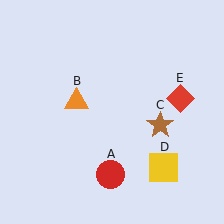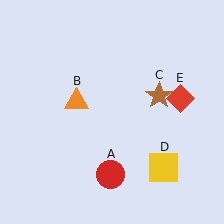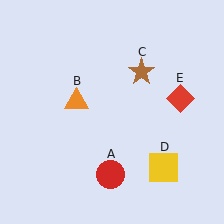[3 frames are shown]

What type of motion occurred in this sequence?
The brown star (object C) rotated counterclockwise around the center of the scene.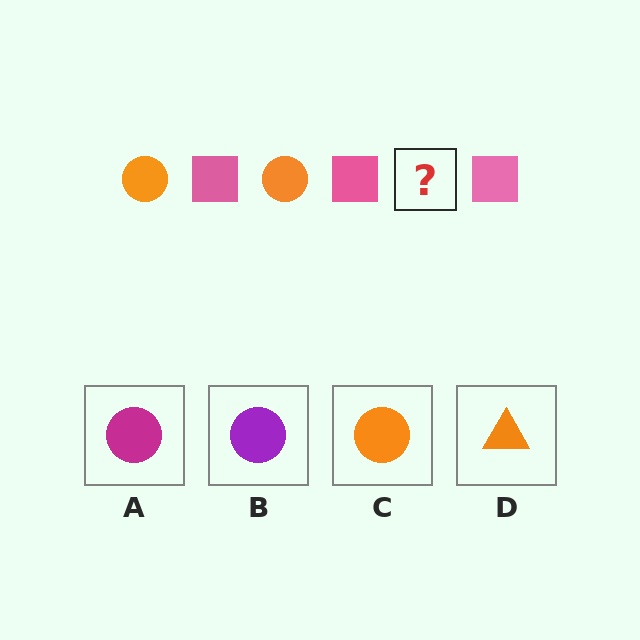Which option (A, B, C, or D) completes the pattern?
C.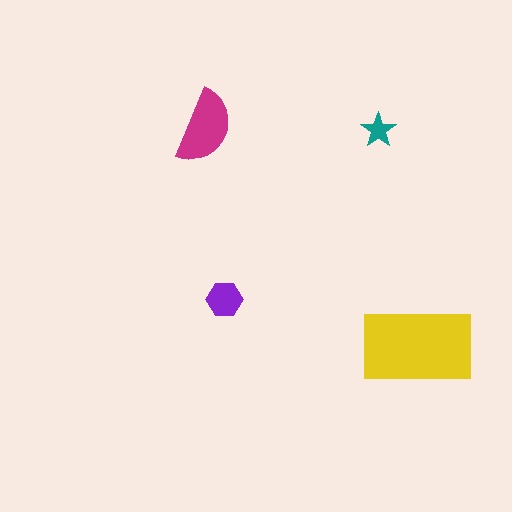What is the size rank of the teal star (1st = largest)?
4th.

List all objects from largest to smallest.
The yellow rectangle, the magenta semicircle, the purple hexagon, the teal star.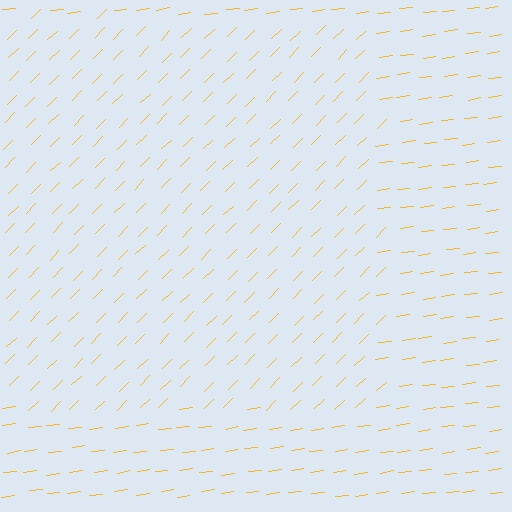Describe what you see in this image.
The image is filled with small yellow line segments. A rectangle region in the image has lines oriented differently from the surrounding lines, creating a visible texture boundary.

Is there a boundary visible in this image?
Yes, there is a texture boundary formed by a change in line orientation.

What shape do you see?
I see a rectangle.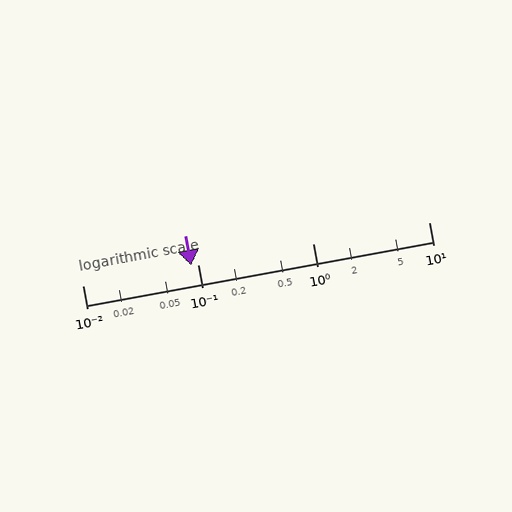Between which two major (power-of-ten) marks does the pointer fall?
The pointer is between 0.01 and 0.1.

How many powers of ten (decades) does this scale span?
The scale spans 3 decades, from 0.01 to 10.